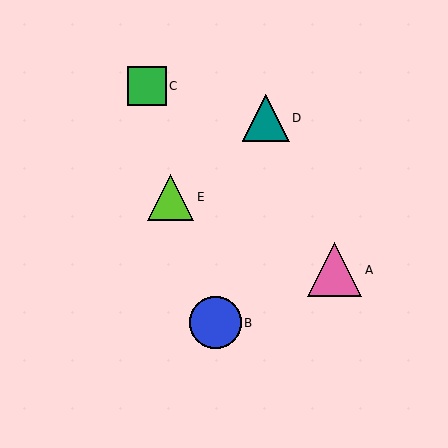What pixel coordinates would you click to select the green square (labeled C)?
Click at (147, 86) to select the green square C.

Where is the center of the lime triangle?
The center of the lime triangle is at (171, 197).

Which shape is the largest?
The pink triangle (labeled A) is the largest.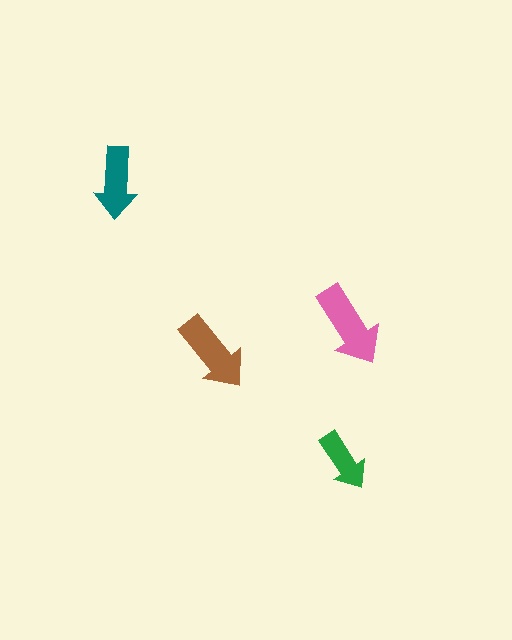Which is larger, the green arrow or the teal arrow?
The teal one.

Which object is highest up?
The teal arrow is topmost.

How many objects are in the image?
There are 4 objects in the image.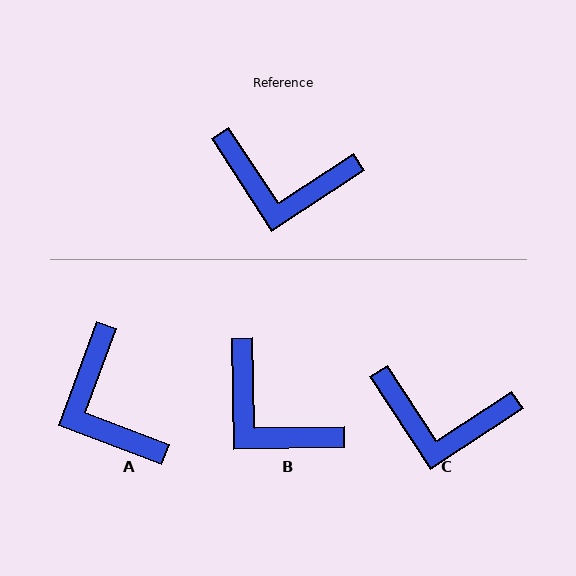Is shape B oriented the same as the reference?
No, it is off by about 32 degrees.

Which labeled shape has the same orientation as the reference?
C.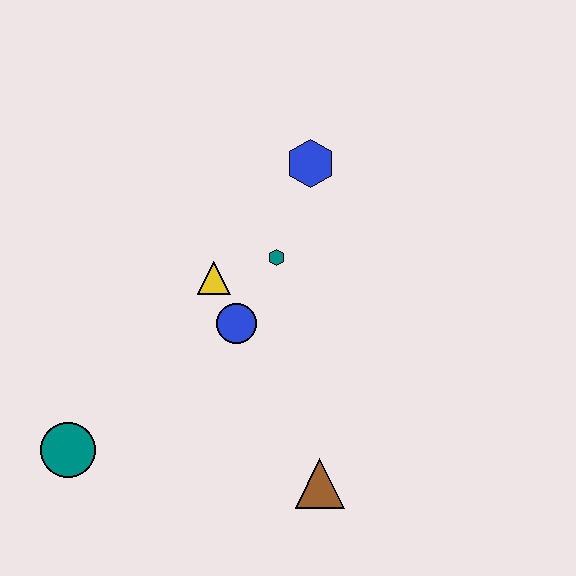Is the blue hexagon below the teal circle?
No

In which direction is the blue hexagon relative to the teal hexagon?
The blue hexagon is above the teal hexagon.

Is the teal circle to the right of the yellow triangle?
No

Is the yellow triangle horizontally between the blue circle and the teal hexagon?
No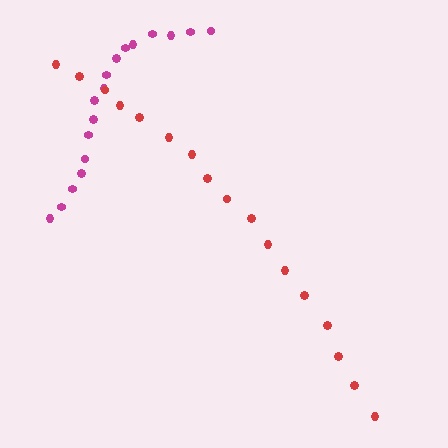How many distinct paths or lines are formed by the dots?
There are 2 distinct paths.